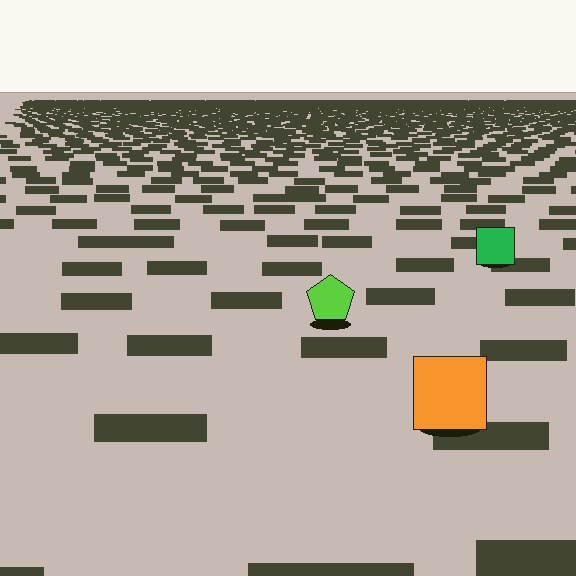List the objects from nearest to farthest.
From nearest to farthest: the orange square, the lime pentagon, the green square.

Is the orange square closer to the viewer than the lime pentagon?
Yes. The orange square is closer — you can tell from the texture gradient: the ground texture is coarser near it.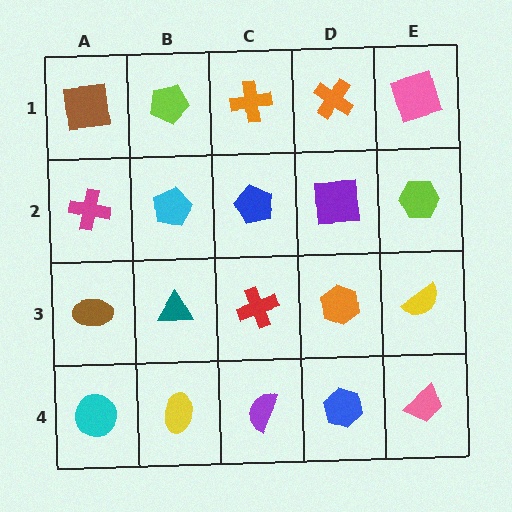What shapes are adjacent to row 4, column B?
A teal triangle (row 3, column B), a cyan circle (row 4, column A), a purple semicircle (row 4, column C).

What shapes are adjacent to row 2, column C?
An orange cross (row 1, column C), a red cross (row 3, column C), a cyan pentagon (row 2, column B), a purple square (row 2, column D).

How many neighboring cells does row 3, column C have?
4.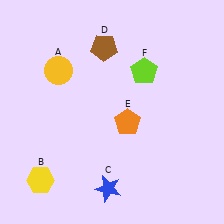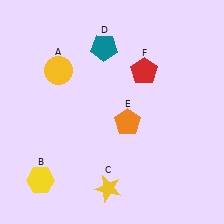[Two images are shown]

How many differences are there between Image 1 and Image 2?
There are 3 differences between the two images.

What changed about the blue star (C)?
In Image 1, C is blue. In Image 2, it changed to yellow.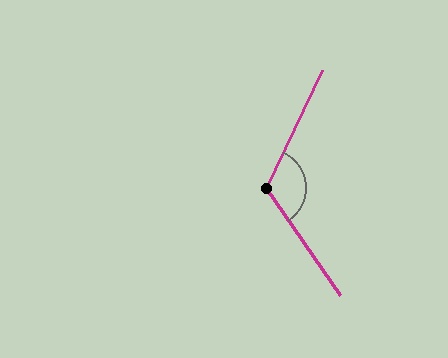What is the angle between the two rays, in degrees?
Approximately 120 degrees.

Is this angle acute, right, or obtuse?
It is obtuse.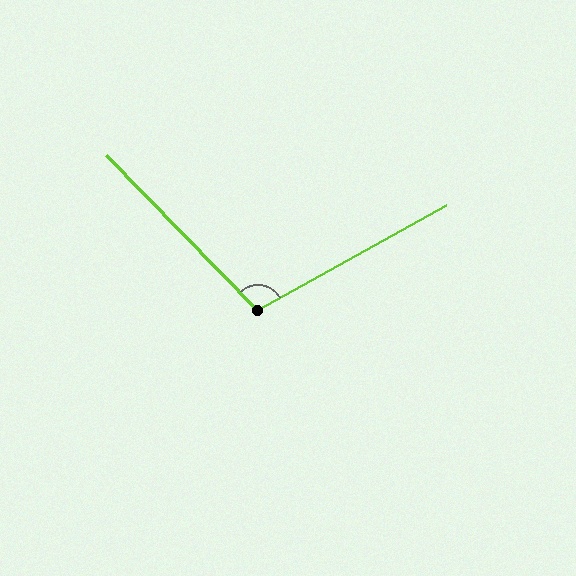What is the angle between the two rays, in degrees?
Approximately 105 degrees.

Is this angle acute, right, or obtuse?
It is obtuse.